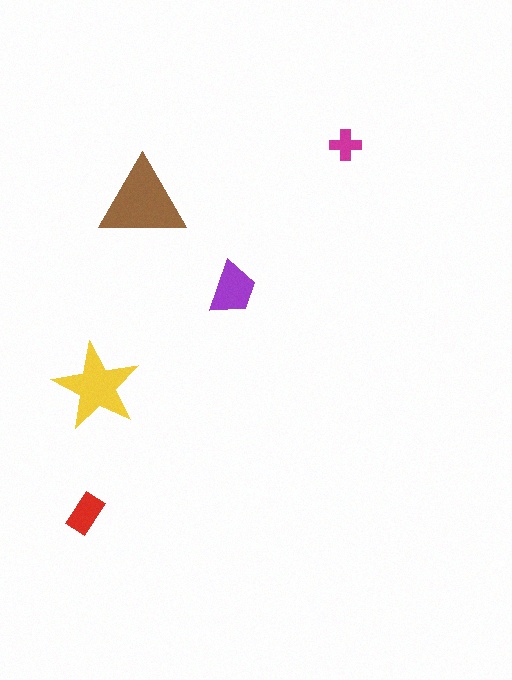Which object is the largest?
The brown triangle.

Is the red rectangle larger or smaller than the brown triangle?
Smaller.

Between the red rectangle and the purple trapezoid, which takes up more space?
The purple trapezoid.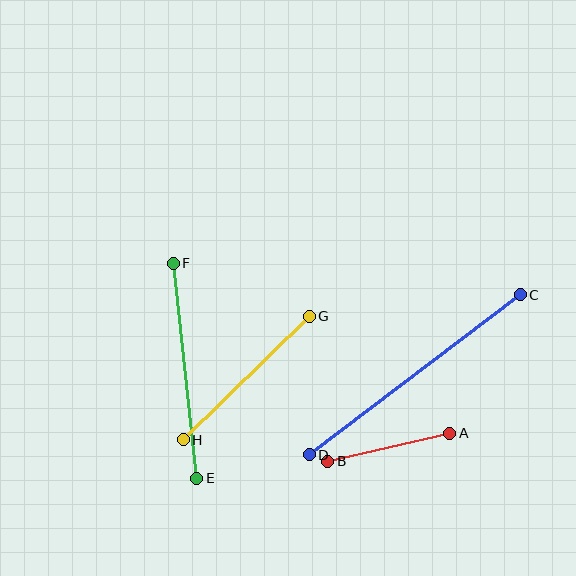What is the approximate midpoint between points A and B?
The midpoint is at approximately (389, 447) pixels.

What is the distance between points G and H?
The distance is approximately 177 pixels.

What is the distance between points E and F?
The distance is approximately 216 pixels.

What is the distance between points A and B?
The distance is approximately 125 pixels.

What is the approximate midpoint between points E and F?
The midpoint is at approximately (185, 371) pixels.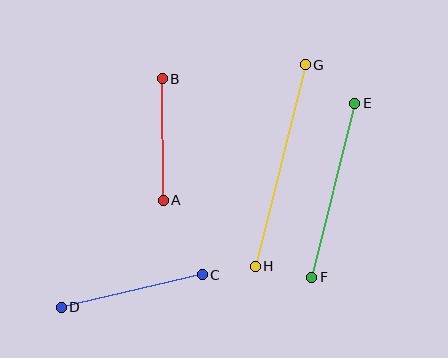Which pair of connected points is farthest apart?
Points G and H are farthest apart.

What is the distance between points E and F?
The distance is approximately 179 pixels.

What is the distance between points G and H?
The distance is approximately 208 pixels.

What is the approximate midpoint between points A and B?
The midpoint is at approximately (163, 139) pixels.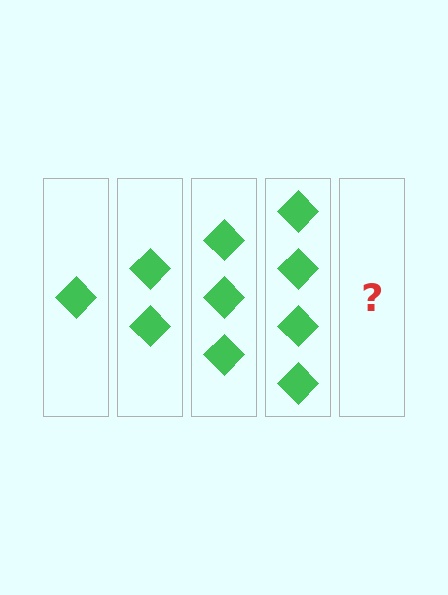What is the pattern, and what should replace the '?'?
The pattern is that each step adds one more diamond. The '?' should be 5 diamonds.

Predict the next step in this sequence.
The next step is 5 diamonds.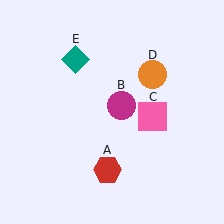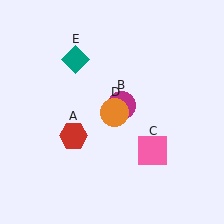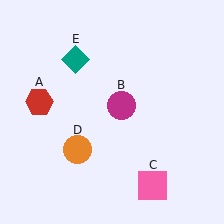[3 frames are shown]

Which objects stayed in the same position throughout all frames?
Magenta circle (object B) and teal diamond (object E) remained stationary.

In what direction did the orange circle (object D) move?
The orange circle (object D) moved down and to the left.